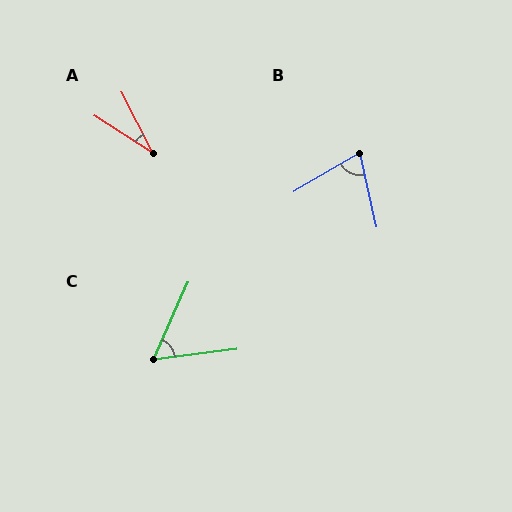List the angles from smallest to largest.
A (30°), C (59°), B (72°).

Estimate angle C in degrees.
Approximately 59 degrees.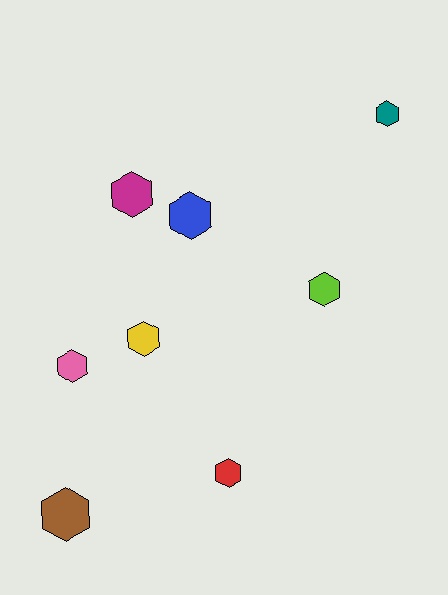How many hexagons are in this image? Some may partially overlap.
There are 8 hexagons.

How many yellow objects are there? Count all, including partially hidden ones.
There is 1 yellow object.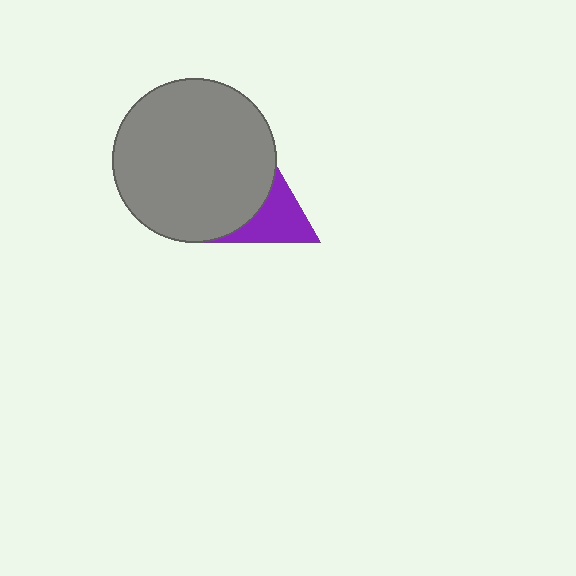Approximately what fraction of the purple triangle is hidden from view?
Roughly 49% of the purple triangle is hidden behind the gray circle.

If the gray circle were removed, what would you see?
You would see the complete purple triangle.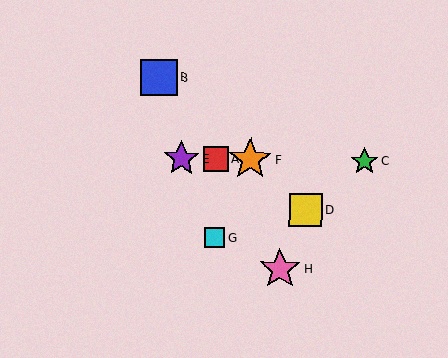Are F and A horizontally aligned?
Yes, both are at y≈160.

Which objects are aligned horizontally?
Objects A, C, E, F are aligned horizontally.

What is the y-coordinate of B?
Object B is at y≈78.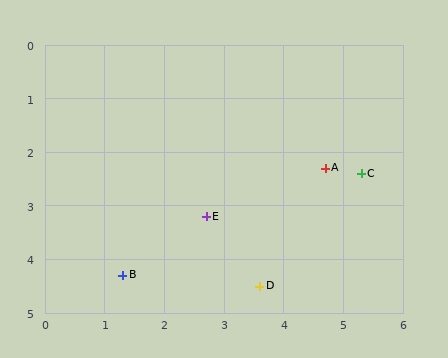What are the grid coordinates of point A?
Point A is at approximately (4.7, 2.3).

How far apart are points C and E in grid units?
Points C and E are about 2.7 grid units apart.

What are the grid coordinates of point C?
Point C is at approximately (5.3, 2.4).